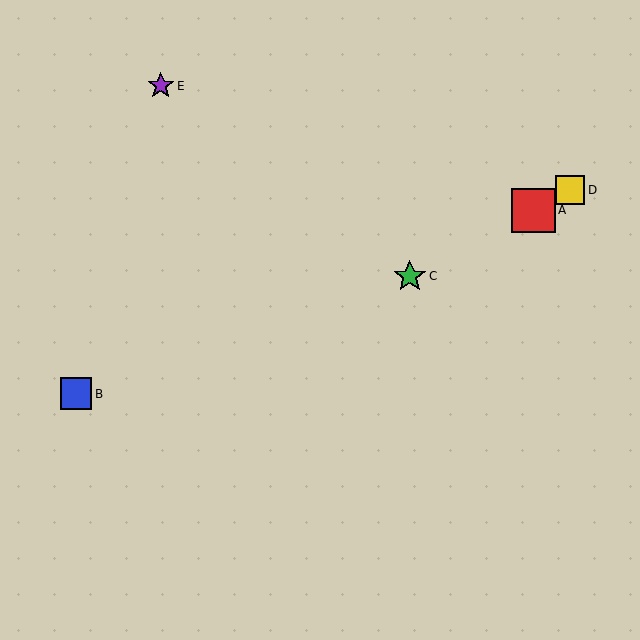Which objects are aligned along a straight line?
Objects A, C, D are aligned along a straight line.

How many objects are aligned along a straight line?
3 objects (A, C, D) are aligned along a straight line.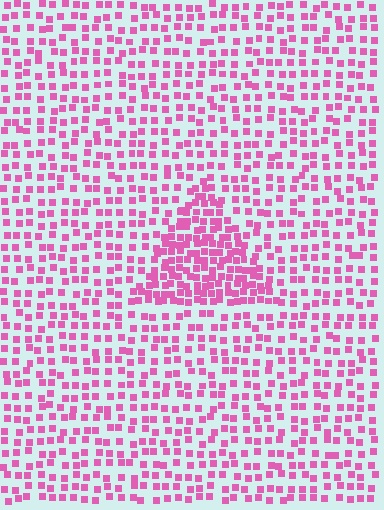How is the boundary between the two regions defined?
The boundary is defined by a change in element density (approximately 2.0x ratio). All elements are the same color, size, and shape.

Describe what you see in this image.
The image contains small pink elements arranged at two different densities. A triangle-shaped region is visible where the elements are more densely packed than the surrounding area.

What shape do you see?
I see a triangle.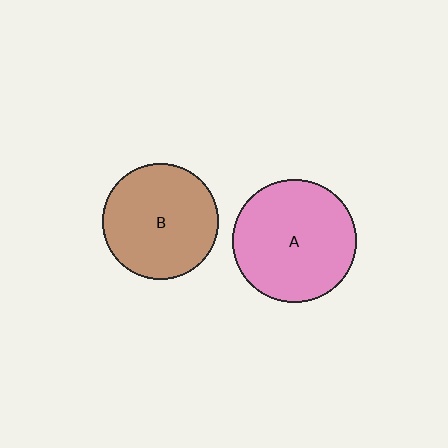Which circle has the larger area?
Circle A (pink).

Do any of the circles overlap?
No, none of the circles overlap.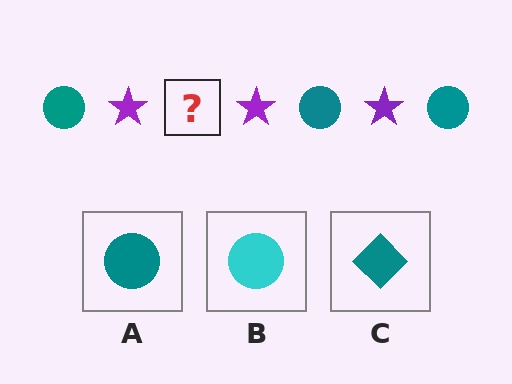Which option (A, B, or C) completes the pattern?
A.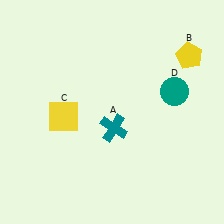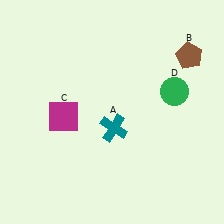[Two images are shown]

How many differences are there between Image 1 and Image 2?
There are 3 differences between the two images.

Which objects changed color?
B changed from yellow to brown. C changed from yellow to magenta. D changed from teal to green.